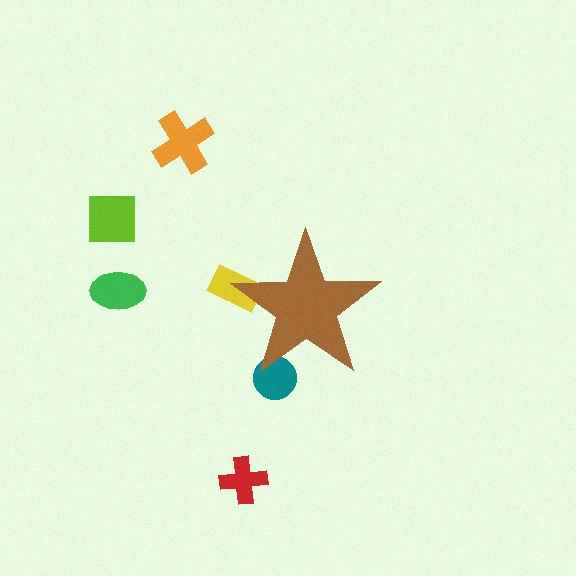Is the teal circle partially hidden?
Yes, the teal circle is partially hidden behind the brown star.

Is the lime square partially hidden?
No, the lime square is fully visible.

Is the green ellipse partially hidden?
No, the green ellipse is fully visible.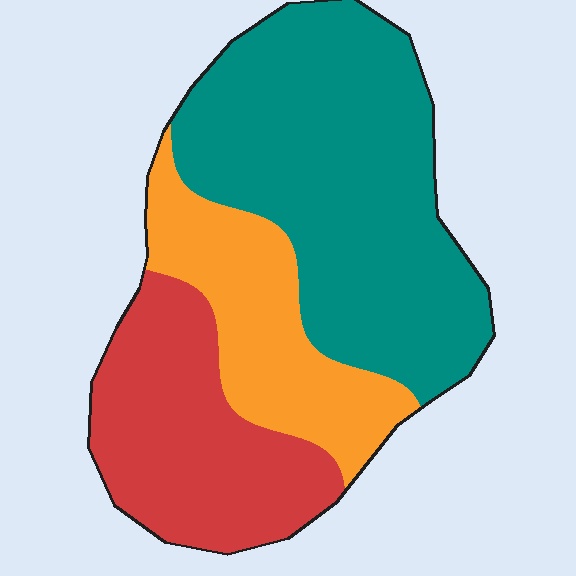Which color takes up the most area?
Teal, at roughly 50%.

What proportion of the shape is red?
Red takes up about one quarter (1/4) of the shape.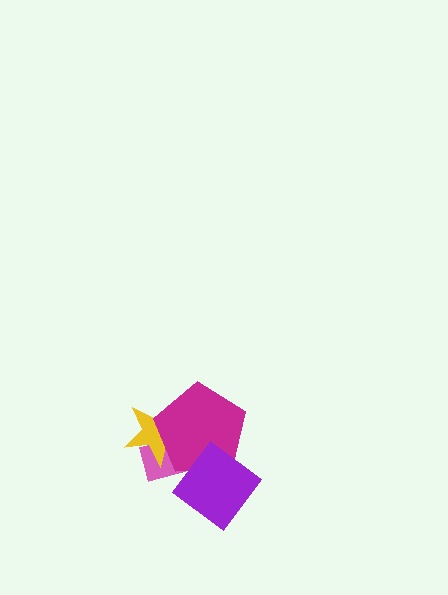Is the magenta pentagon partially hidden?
Yes, it is partially covered by another shape.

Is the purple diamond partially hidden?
No, no other shape covers it.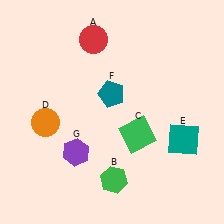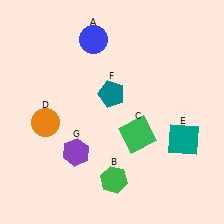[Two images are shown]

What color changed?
The circle (A) changed from red in Image 1 to blue in Image 2.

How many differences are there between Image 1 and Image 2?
There is 1 difference between the two images.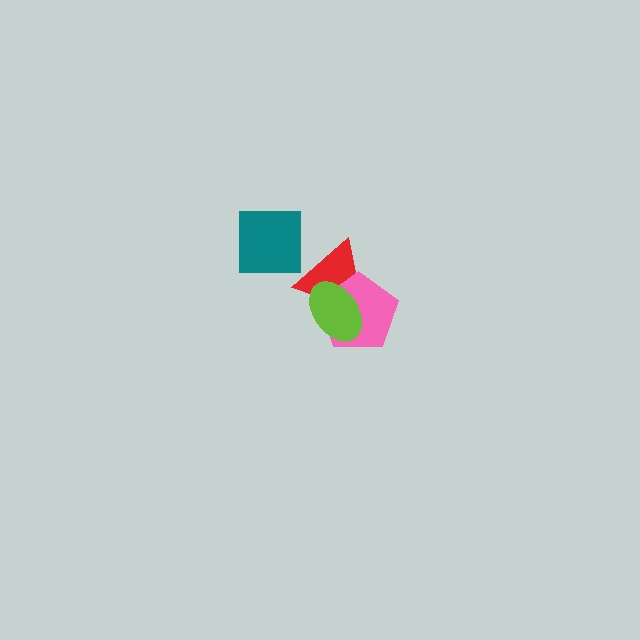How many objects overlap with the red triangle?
2 objects overlap with the red triangle.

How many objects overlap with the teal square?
0 objects overlap with the teal square.